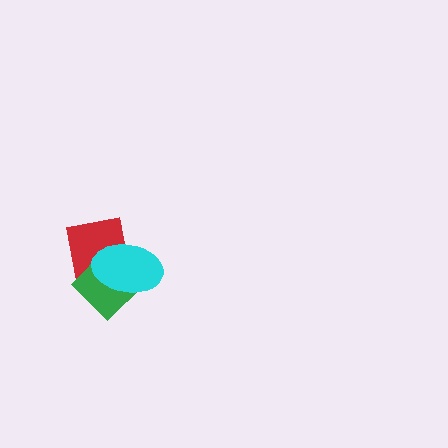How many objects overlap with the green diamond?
2 objects overlap with the green diamond.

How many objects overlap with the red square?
2 objects overlap with the red square.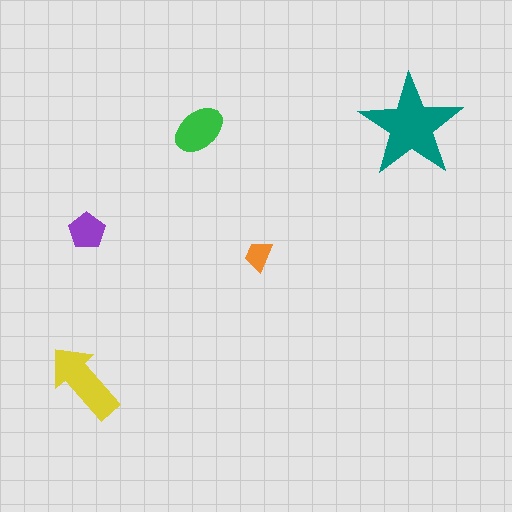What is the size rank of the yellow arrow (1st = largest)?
2nd.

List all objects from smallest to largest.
The orange trapezoid, the purple pentagon, the green ellipse, the yellow arrow, the teal star.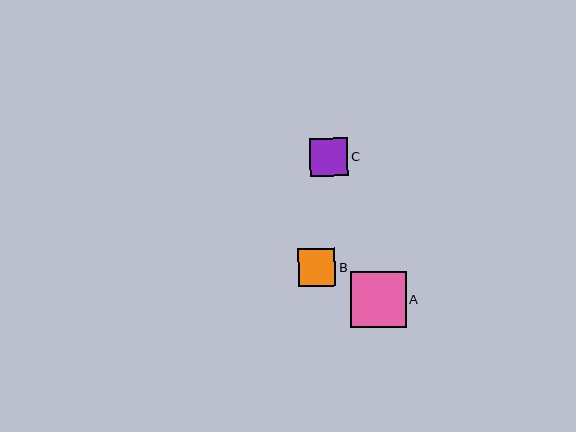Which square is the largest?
Square A is the largest with a size of approximately 56 pixels.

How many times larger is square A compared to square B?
Square A is approximately 1.5 times the size of square B.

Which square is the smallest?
Square B is the smallest with a size of approximately 38 pixels.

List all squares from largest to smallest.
From largest to smallest: A, C, B.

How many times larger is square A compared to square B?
Square A is approximately 1.5 times the size of square B.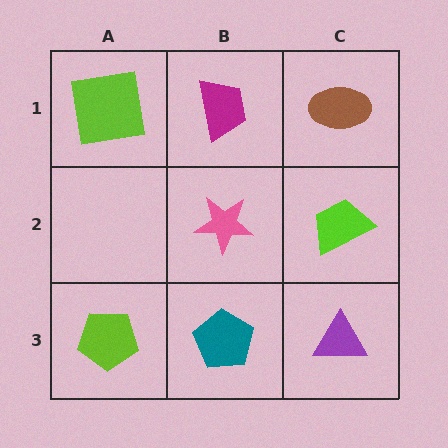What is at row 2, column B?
A pink star.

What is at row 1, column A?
A lime square.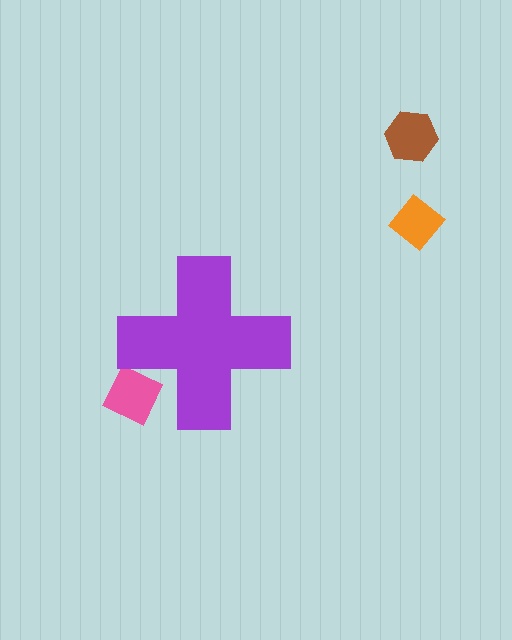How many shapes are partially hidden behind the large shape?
1 shape is partially hidden.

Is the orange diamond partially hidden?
No, the orange diamond is fully visible.